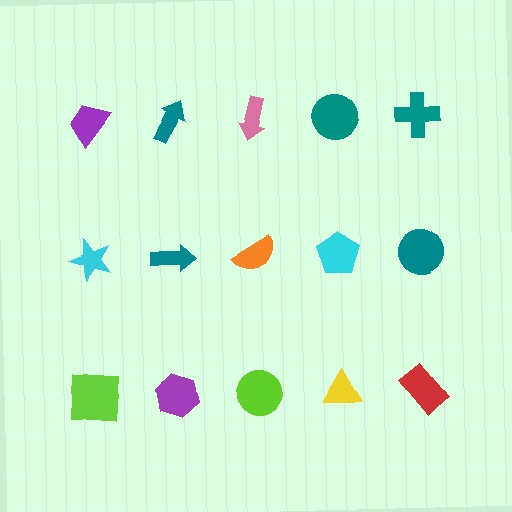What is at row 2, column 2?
A teal arrow.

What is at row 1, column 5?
A teal cross.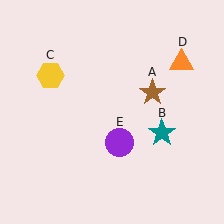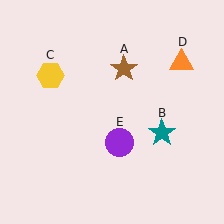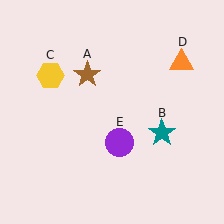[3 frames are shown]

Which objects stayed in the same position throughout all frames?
Teal star (object B) and yellow hexagon (object C) and orange triangle (object D) and purple circle (object E) remained stationary.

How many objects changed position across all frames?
1 object changed position: brown star (object A).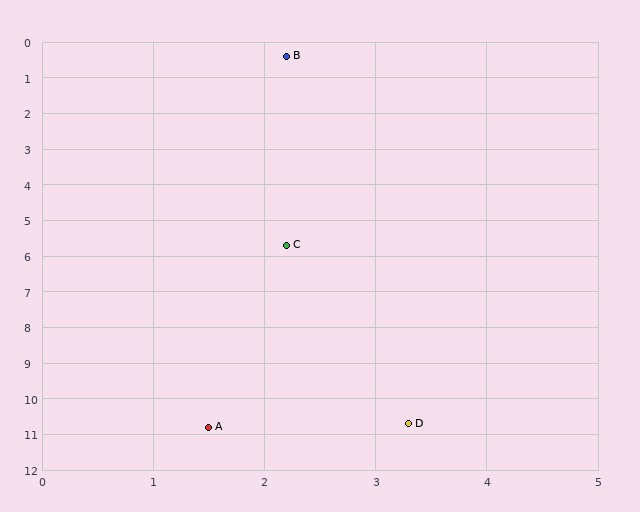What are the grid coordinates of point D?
Point D is at approximately (3.3, 10.7).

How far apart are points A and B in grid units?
Points A and B are about 10.4 grid units apart.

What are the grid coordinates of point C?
Point C is at approximately (2.2, 5.7).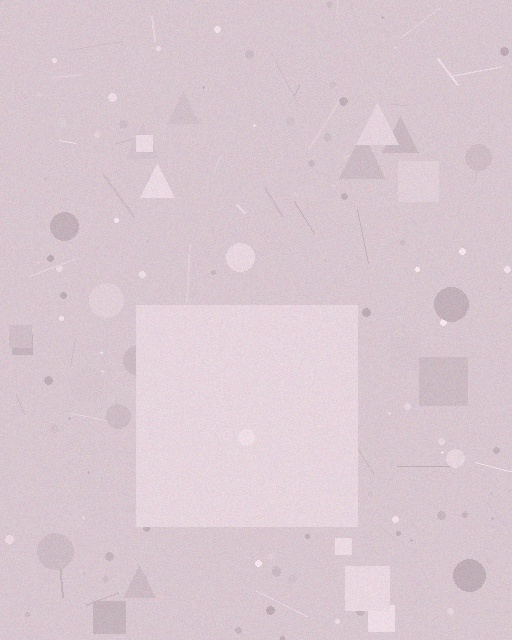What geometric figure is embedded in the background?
A square is embedded in the background.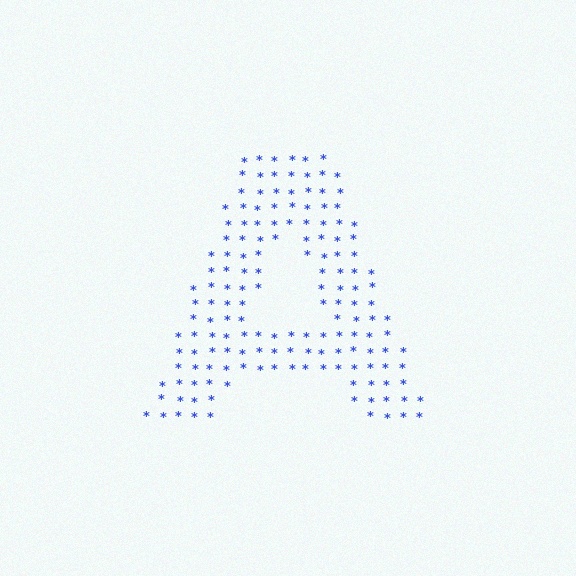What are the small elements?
The small elements are asterisks.